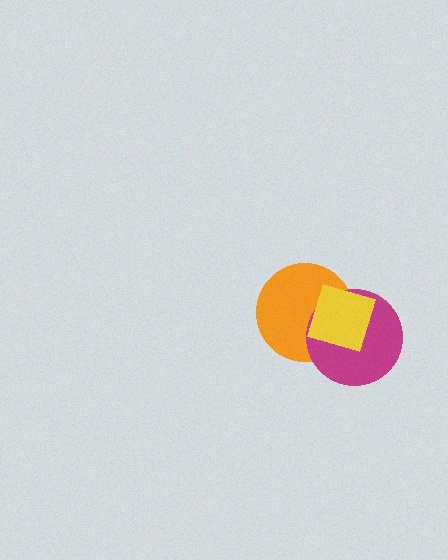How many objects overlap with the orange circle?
2 objects overlap with the orange circle.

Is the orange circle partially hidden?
Yes, it is partially covered by another shape.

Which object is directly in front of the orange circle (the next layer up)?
The magenta circle is directly in front of the orange circle.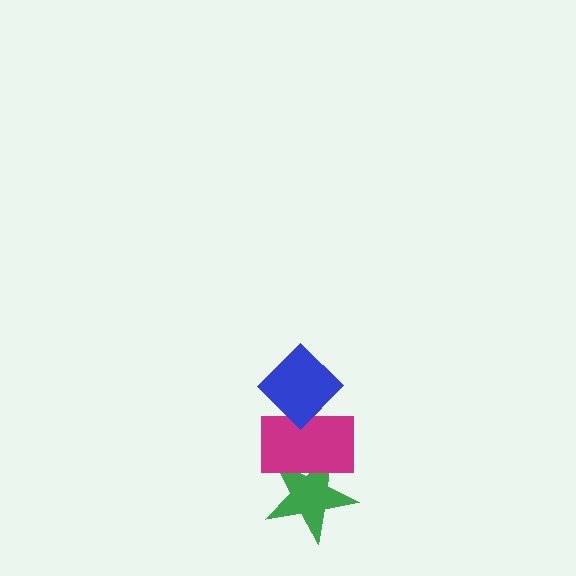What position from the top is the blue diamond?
The blue diamond is 1st from the top.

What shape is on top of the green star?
The magenta rectangle is on top of the green star.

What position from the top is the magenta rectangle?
The magenta rectangle is 2nd from the top.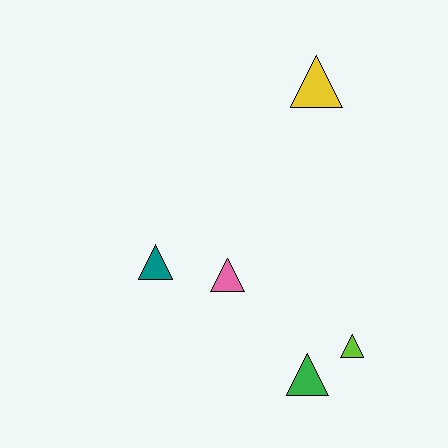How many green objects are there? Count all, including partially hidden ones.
There is 1 green object.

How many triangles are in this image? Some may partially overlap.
There are 5 triangles.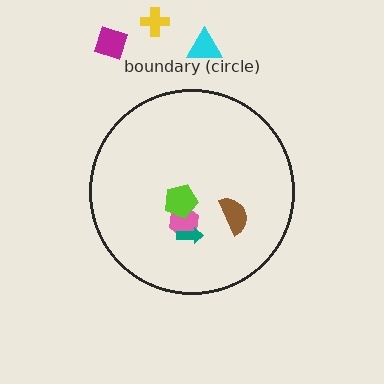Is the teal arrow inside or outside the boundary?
Inside.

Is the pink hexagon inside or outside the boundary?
Inside.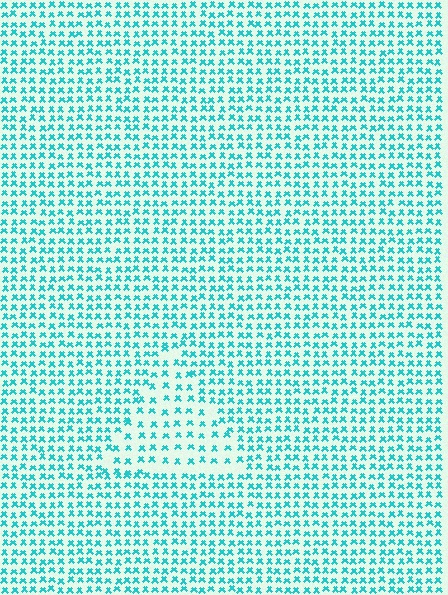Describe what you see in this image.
The image contains small cyan elements arranged at two different densities. A triangle-shaped region is visible where the elements are less densely packed than the surrounding area.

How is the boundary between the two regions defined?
The boundary is defined by a change in element density (approximately 1.7x ratio). All elements are the same color, size, and shape.